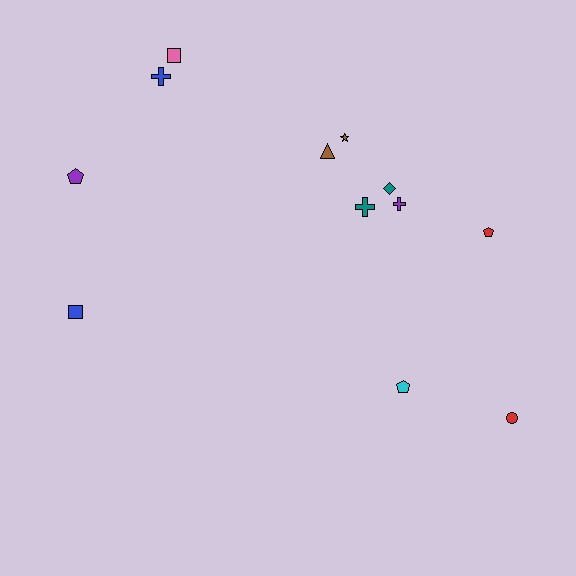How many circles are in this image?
There is 1 circle.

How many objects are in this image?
There are 12 objects.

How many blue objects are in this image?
There are 2 blue objects.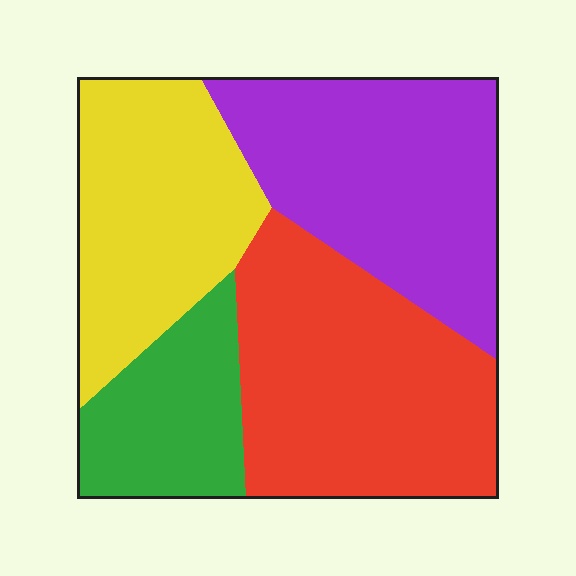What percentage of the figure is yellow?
Yellow takes up about one quarter (1/4) of the figure.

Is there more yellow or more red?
Red.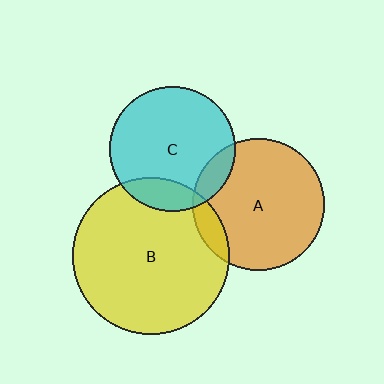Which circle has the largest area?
Circle B (yellow).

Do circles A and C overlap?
Yes.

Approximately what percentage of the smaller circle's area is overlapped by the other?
Approximately 10%.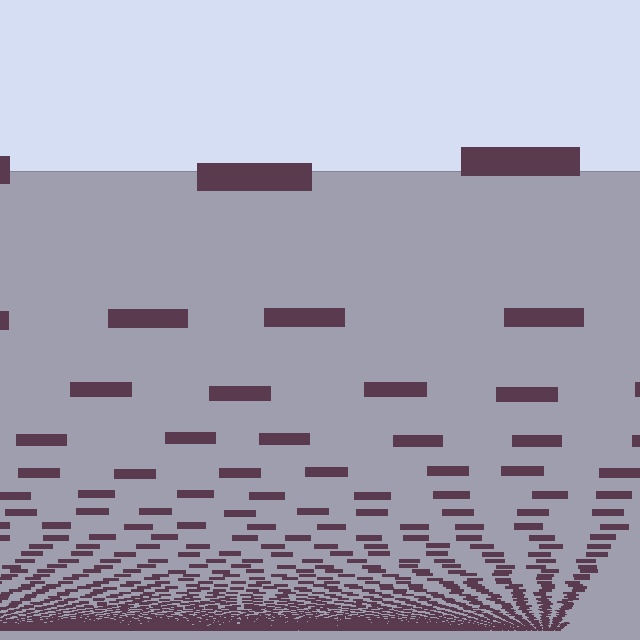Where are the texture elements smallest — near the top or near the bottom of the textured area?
Near the bottom.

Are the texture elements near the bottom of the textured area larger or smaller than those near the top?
Smaller. The gradient is inverted — elements near the bottom are smaller and denser.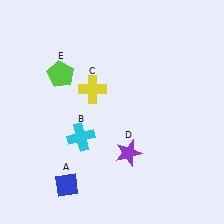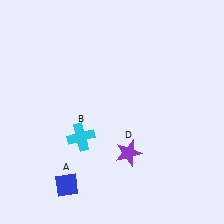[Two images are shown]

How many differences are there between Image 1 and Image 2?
There are 2 differences between the two images.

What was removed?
The yellow cross (C), the lime pentagon (E) were removed in Image 2.